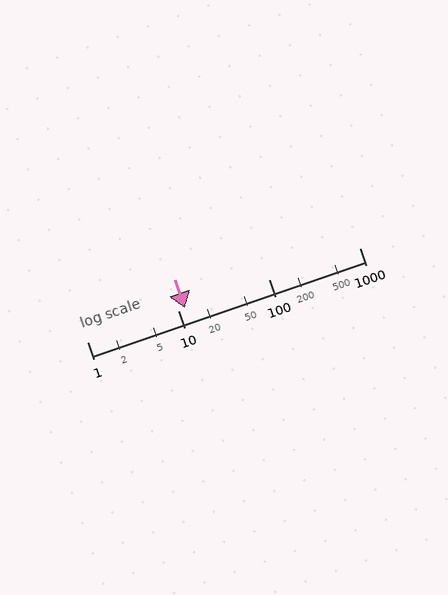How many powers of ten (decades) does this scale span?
The scale spans 3 decades, from 1 to 1000.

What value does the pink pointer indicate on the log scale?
The pointer indicates approximately 12.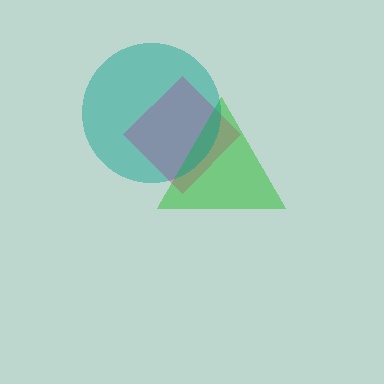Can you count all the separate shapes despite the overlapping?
Yes, there are 3 separate shapes.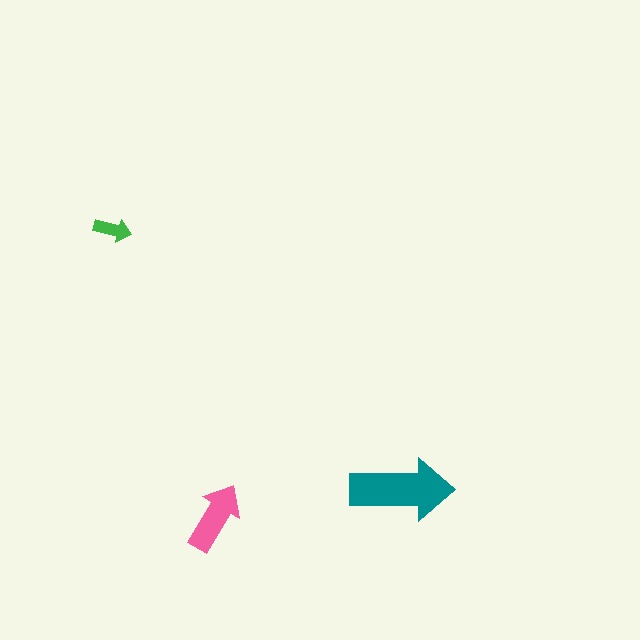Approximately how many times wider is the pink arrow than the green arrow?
About 2 times wider.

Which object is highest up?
The green arrow is topmost.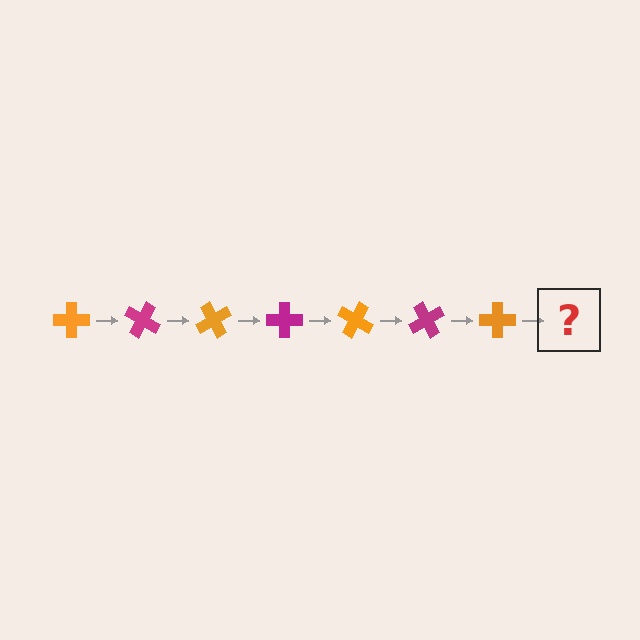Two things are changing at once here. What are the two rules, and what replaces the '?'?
The two rules are that it rotates 30 degrees each step and the color cycles through orange and magenta. The '?' should be a magenta cross, rotated 210 degrees from the start.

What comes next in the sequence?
The next element should be a magenta cross, rotated 210 degrees from the start.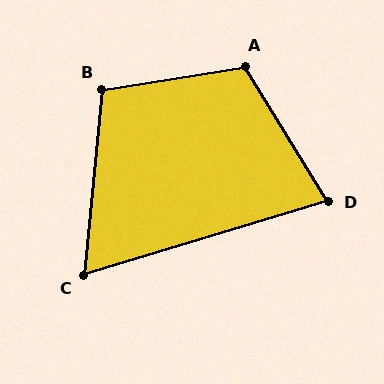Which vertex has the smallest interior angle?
C, at approximately 68 degrees.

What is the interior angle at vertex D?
Approximately 75 degrees (acute).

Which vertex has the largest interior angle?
A, at approximately 112 degrees.